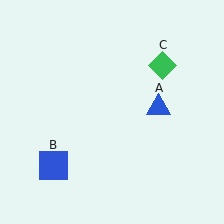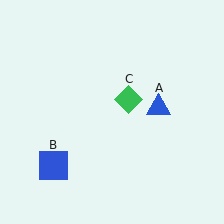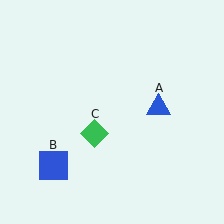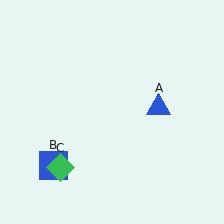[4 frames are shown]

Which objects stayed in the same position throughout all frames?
Blue triangle (object A) and blue square (object B) remained stationary.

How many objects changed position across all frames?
1 object changed position: green diamond (object C).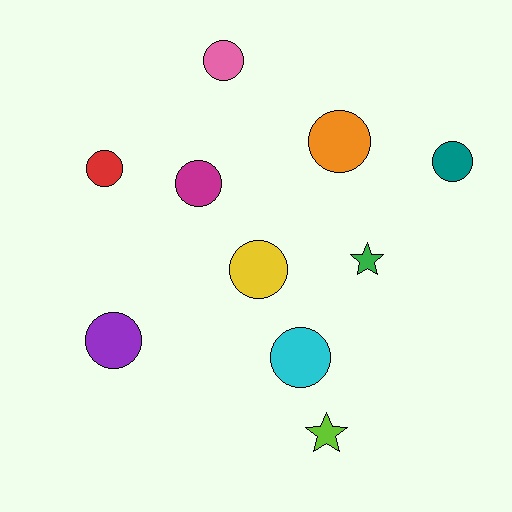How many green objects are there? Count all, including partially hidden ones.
There is 1 green object.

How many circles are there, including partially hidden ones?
There are 8 circles.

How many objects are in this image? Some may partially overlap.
There are 10 objects.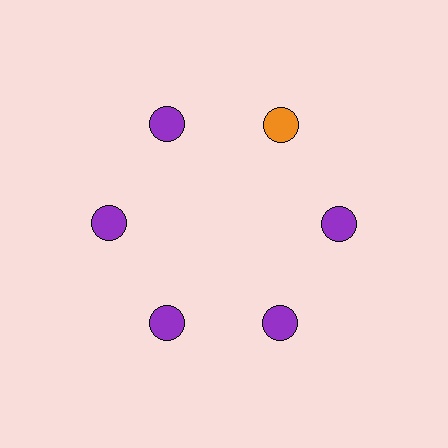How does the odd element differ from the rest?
It has a different color: orange instead of purple.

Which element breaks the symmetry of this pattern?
The orange circle at roughly the 1 o'clock position breaks the symmetry. All other shapes are purple circles.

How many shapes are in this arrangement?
There are 6 shapes arranged in a ring pattern.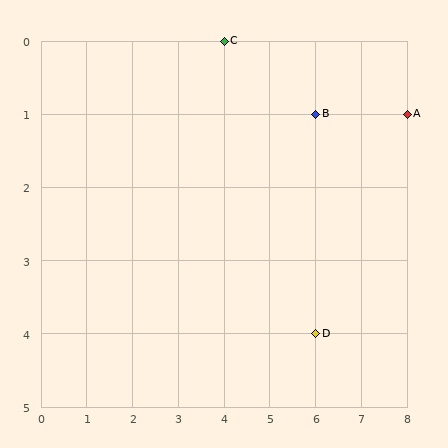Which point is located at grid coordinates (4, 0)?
Point C is at (4, 0).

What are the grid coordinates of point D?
Point D is at grid coordinates (6, 4).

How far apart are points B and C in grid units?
Points B and C are 2 columns and 1 row apart (about 2.2 grid units diagonally).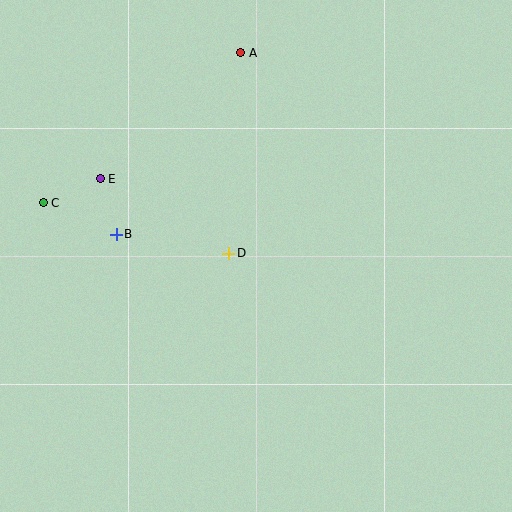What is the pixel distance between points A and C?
The distance between A and C is 248 pixels.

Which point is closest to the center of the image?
Point D at (229, 253) is closest to the center.